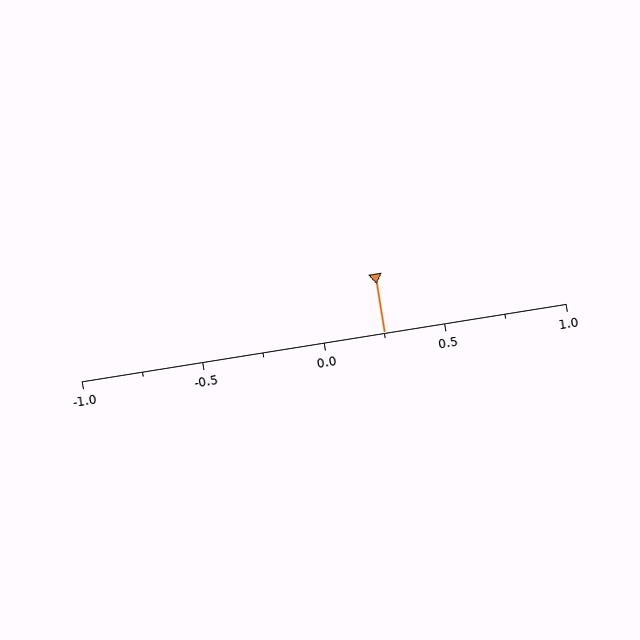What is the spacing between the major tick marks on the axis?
The major ticks are spaced 0.5 apart.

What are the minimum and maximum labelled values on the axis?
The axis runs from -1.0 to 1.0.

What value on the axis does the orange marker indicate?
The marker indicates approximately 0.25.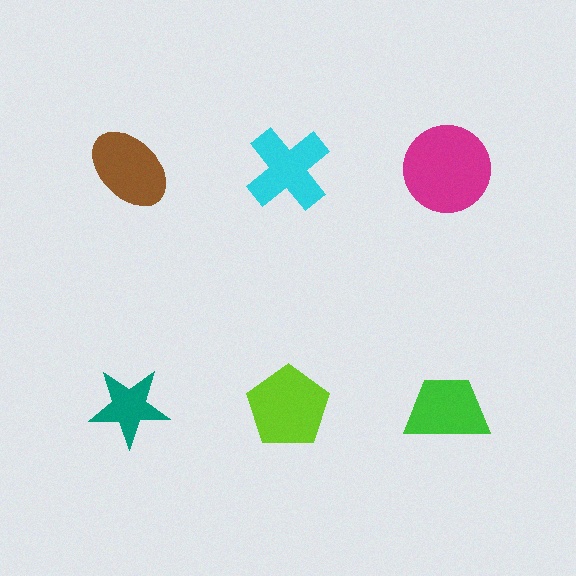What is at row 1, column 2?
A cyan cross.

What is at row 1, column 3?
A magenta circle.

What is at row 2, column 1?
A teal star.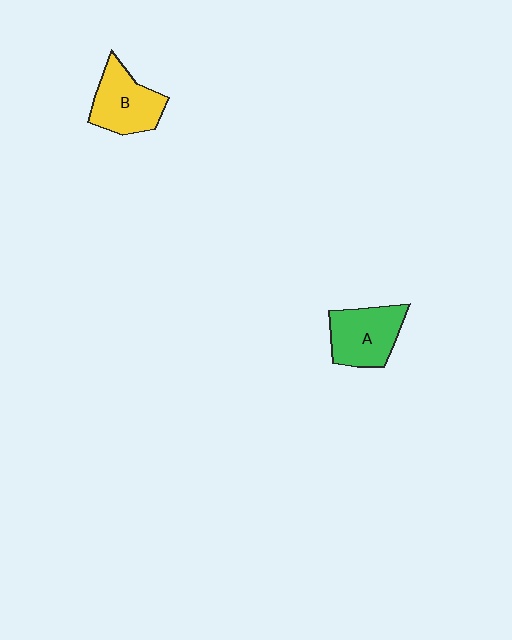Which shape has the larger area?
Shape A (green).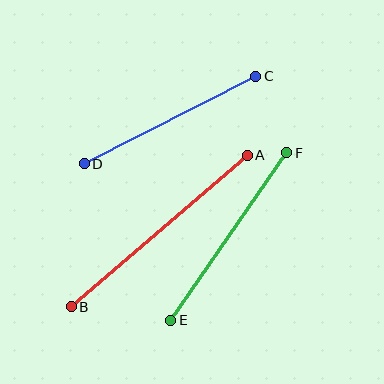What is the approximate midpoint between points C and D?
The midpoint is at approximately (170, 120) pixels.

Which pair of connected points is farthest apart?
Points A and B are farthest apart.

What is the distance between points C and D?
The distance is approximately 193 pixels.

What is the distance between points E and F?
The distance is approximately 204 pixels.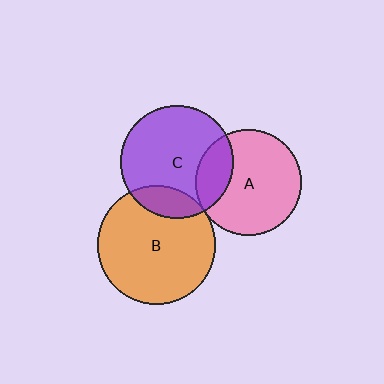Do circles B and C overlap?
Yes.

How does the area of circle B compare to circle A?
Approximately 1.3 times.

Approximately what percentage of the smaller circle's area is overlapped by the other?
Approximately 15%.